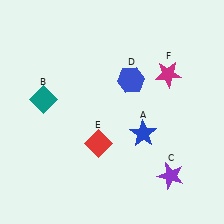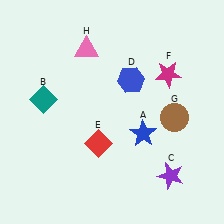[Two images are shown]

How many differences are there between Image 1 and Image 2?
There are 2 differences between the two images.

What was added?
A brown circle (G), a pink triangle (H) were added in Image 2.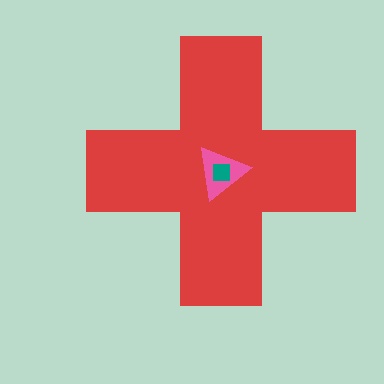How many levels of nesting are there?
3.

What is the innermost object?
The teal square.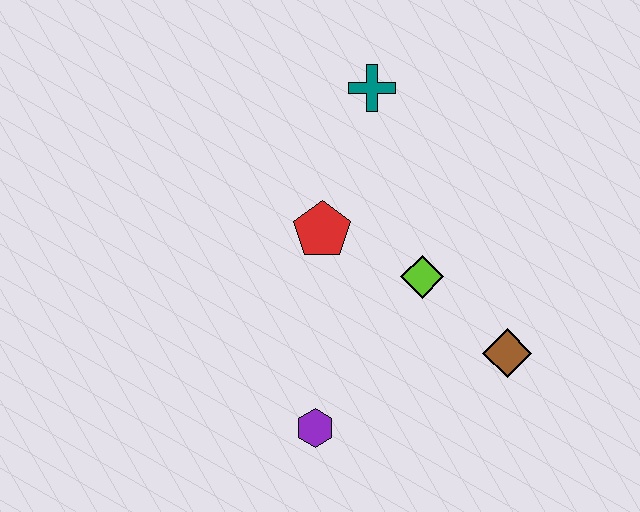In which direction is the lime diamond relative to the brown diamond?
The lime diamond is to the left of the brown diamond.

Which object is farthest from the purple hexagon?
The teal cross is farthest from the purple hexagon.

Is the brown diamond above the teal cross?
No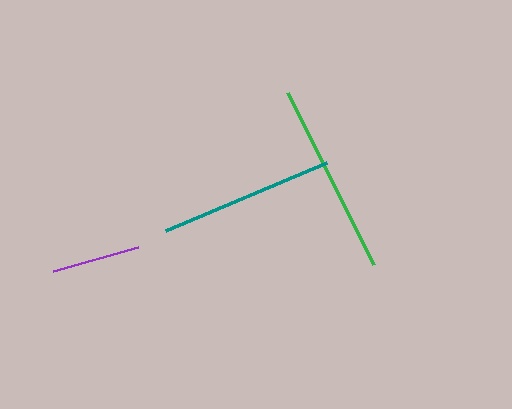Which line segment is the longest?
The green line is the longest at approximately 192 pixels.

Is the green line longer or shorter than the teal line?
The green line is longer than the teal line.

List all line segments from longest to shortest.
From longest to shortest: green, teal, purple.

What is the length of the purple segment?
The purple segment is approximately 88 pixels long.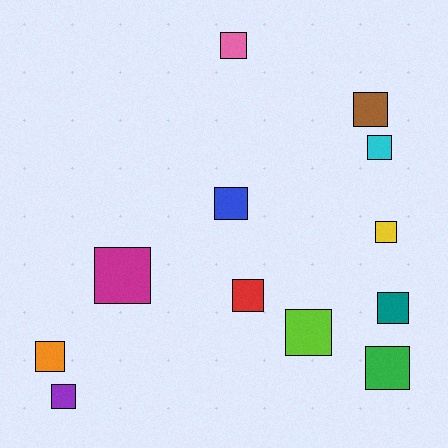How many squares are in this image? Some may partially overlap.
There are 12 squares.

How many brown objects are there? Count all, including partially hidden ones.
There is 1 brown object.